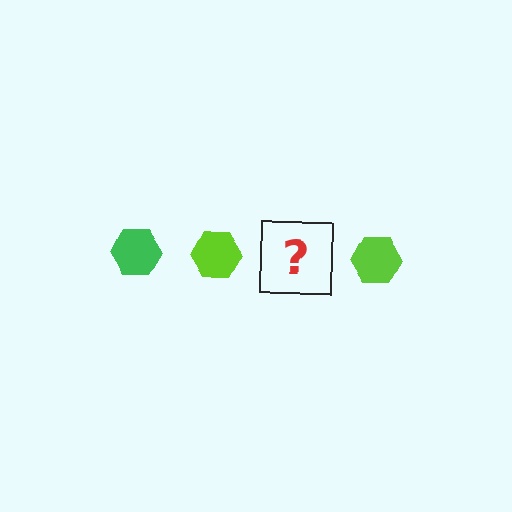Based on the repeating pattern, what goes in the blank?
The blank should be a green hexagon.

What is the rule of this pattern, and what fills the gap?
The rule is that the pattern cycles through green, lime hexagons. The gap should be filled with a green hexagon.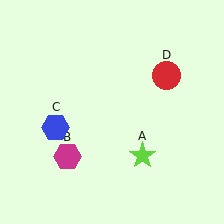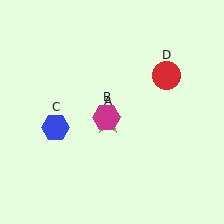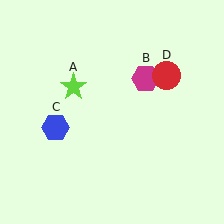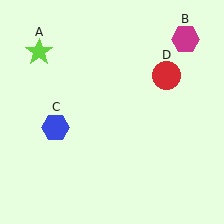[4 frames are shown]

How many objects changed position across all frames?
2 objects changed position: lime star (object A), magenta hexagon (object B).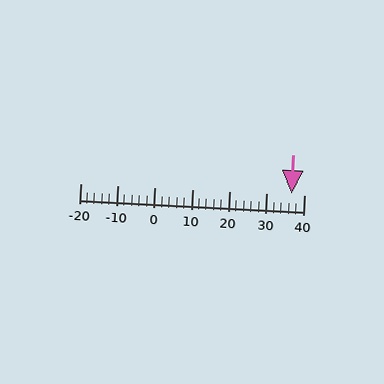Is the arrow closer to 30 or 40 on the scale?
The arrow is closer to 40.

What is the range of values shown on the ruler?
The ruler shows values from -20 to 40.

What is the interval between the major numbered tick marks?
The major tick marks are spaced 10 units apart.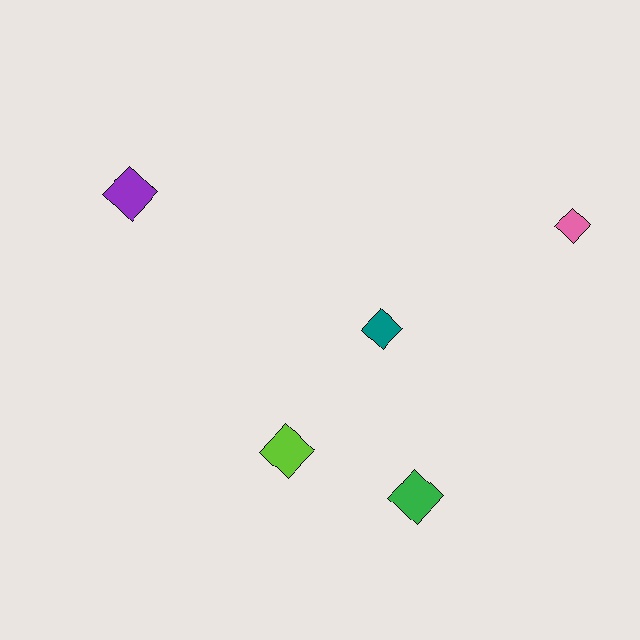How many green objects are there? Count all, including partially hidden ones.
There is 1 green object.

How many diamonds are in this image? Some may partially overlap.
There are 5 diamonds.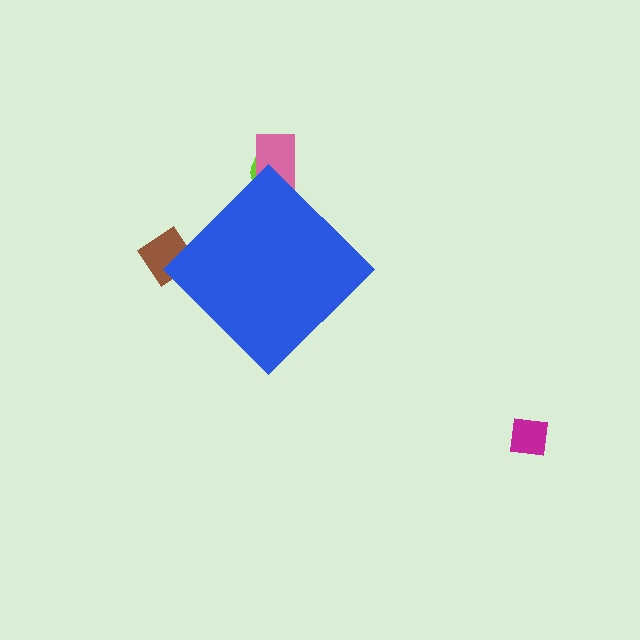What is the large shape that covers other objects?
A blue diamond.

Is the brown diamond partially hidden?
Yes, the brown diamond is partially hidden behind the blue diamond.